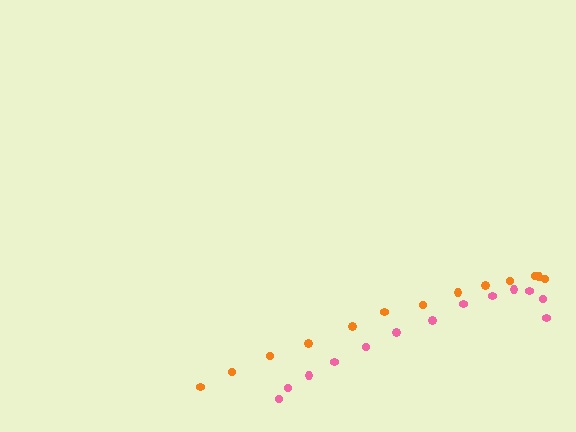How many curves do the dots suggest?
There are 2 distinct paths.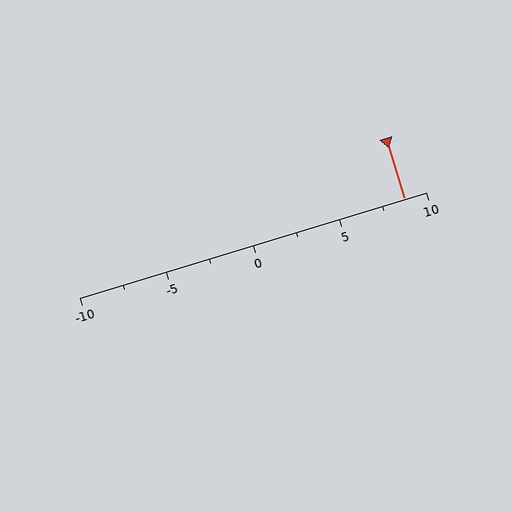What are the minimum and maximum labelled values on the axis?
The axis runs from -10 to 10.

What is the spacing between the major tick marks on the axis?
The major ticks are spaced 5 apart.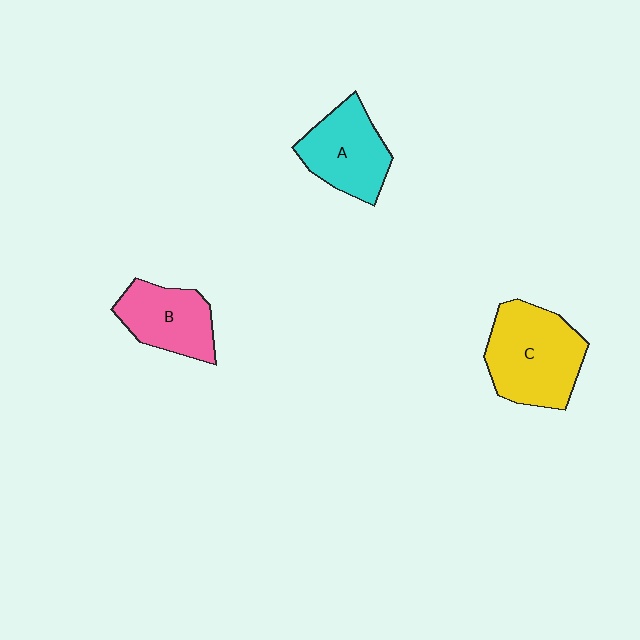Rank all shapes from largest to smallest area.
From largest to smallest: C (yellow), A (cyan), B (pink).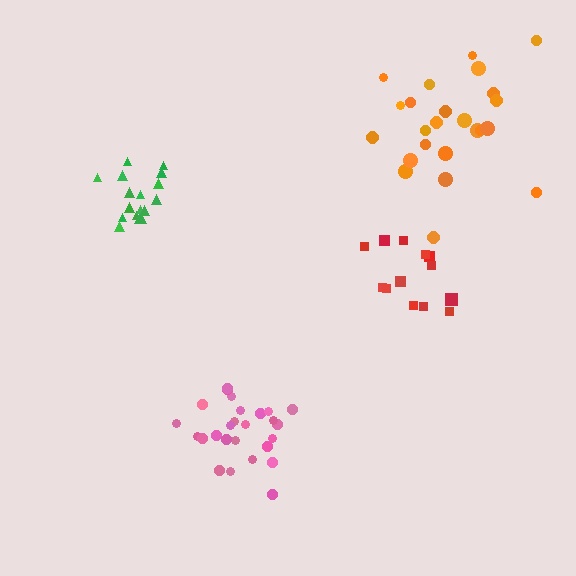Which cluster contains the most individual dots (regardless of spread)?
Pink (26).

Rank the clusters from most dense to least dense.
green, pink, red, orange.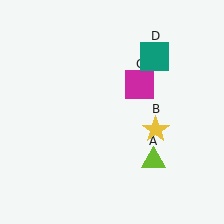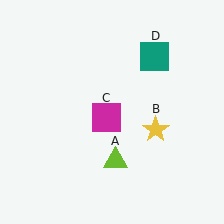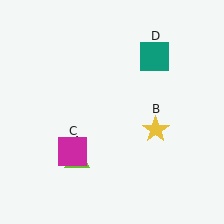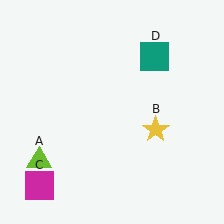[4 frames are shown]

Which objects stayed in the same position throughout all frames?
Yellow star (object B) and teal square (object D) remained stationary.